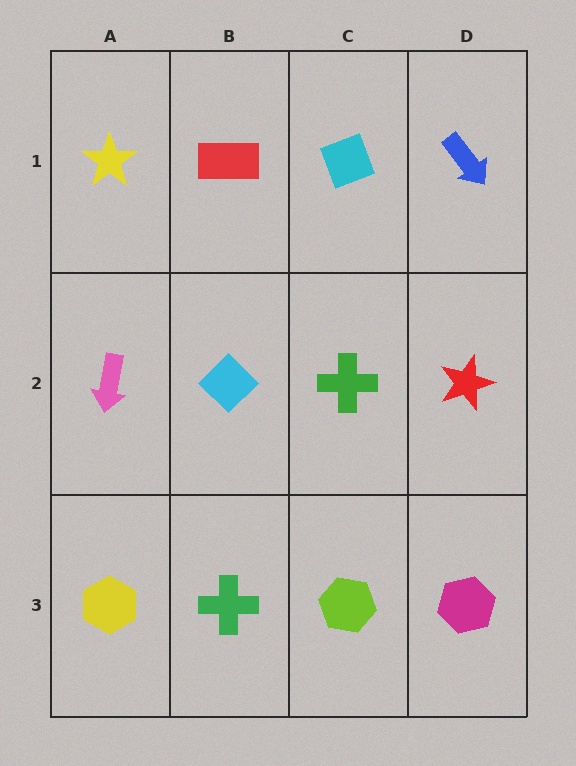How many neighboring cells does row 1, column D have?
2.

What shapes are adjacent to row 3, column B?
A cyan diamond (row 2, column B), a yellow hexagon (row 3, column A), a lime hexagon (row 3, column C).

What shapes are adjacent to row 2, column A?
A yellow star (row 1, column A), a yellow hexagon (row 3, column A), a cyan diamond (row 2, column B).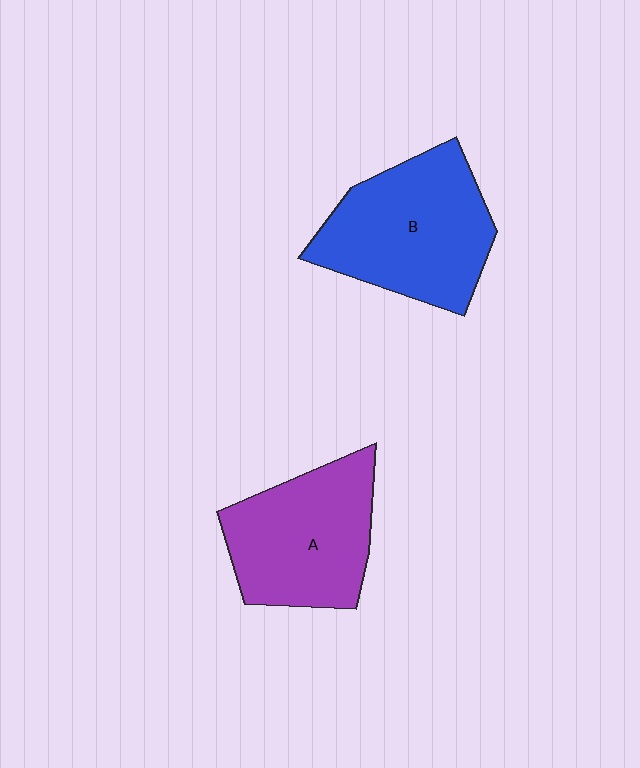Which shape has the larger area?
Shape B (blue).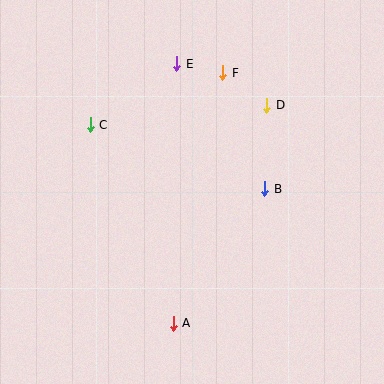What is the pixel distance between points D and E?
The distance between D and E is 99 pixels.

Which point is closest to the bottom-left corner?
Point A is closest to the bottom-left corner.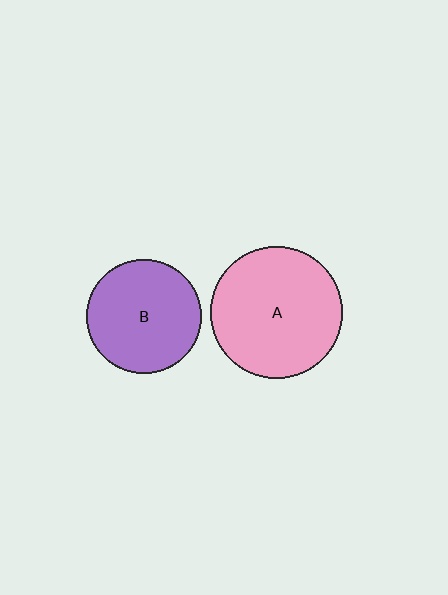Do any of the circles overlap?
No, none of the circles overlap.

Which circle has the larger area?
Circle A (pink).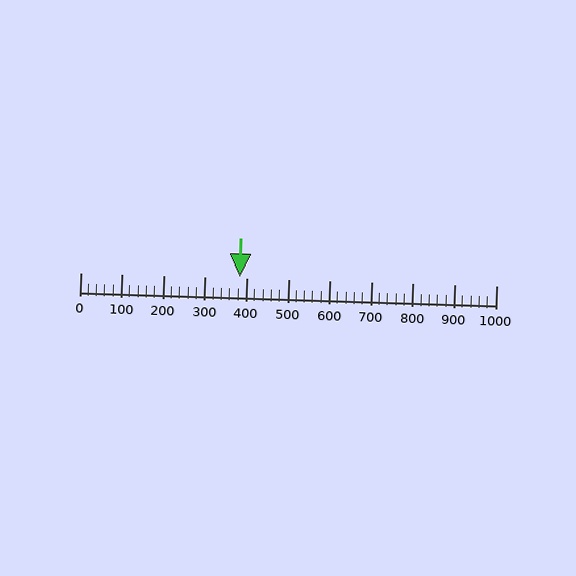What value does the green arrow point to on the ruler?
The green arrow points to approximately 384.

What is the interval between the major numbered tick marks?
The major tick marks are spaced 100 units apart.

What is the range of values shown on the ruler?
The ruler shows values from 0 to 1000.